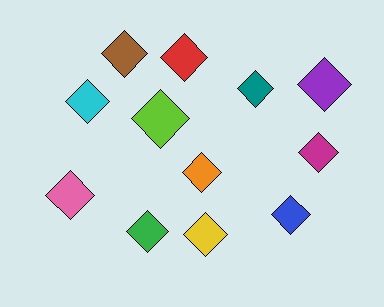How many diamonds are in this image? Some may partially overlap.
There are 12 diamonds.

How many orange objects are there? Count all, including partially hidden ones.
There is 1 orange object.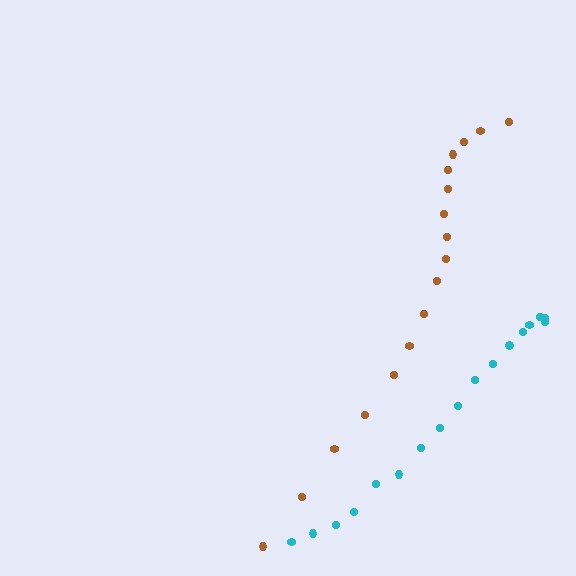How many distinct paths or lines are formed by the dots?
There are 2 distinct paths.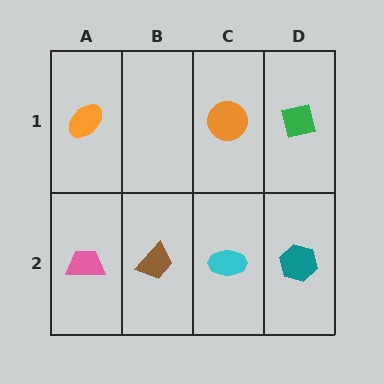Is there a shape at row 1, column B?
No, that cell is empty.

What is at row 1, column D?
A green square.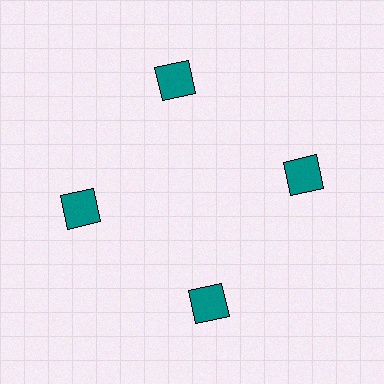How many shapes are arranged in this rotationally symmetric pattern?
There are 4 shapes, arranged in 4 groups of 1.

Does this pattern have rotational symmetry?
Yes, this pattern has 4-fold rotational symmetry. It looks the same after rotating 90 degrees around the center.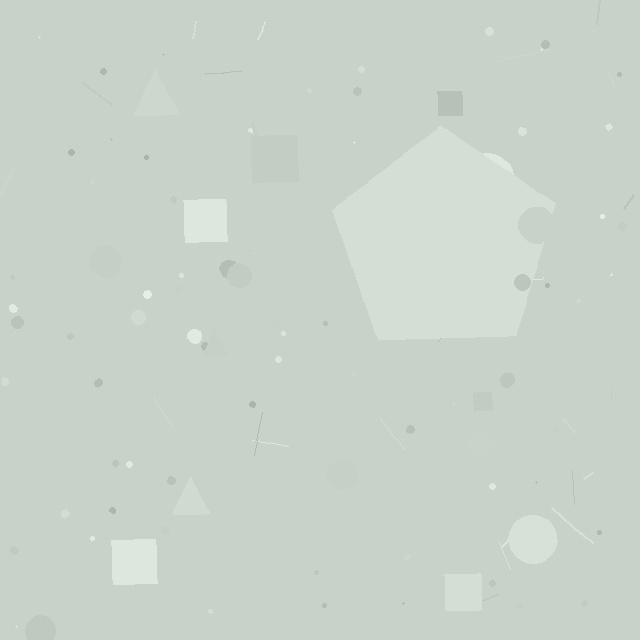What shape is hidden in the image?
A pentagon is hidden in the image.